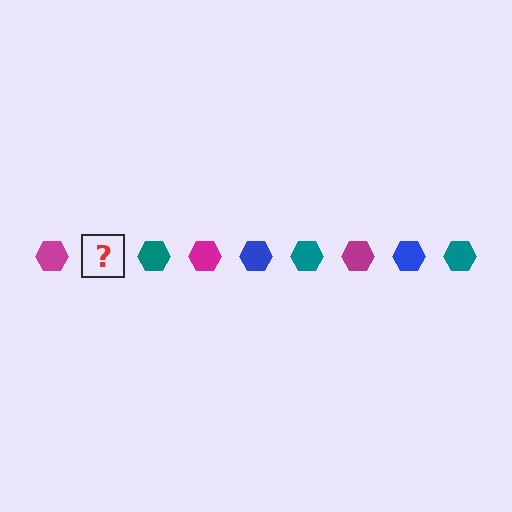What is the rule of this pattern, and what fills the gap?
The rule is that the pattern cycles through magenta, blue, teal hexagons. The gap should be filled with a blue hexagon.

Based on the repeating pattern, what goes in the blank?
The blank should be a blue hexagon.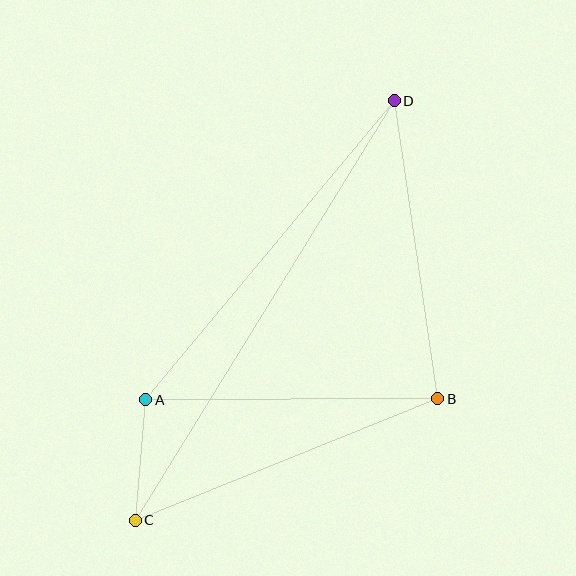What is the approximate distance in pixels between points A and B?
The distance between A and B is approximately 292 pixels.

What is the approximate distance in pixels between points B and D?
The distance between B and D is approximately 301 pixels.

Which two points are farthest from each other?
Points C and D are farthest from each other.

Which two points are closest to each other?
Points A and C are closest to each other.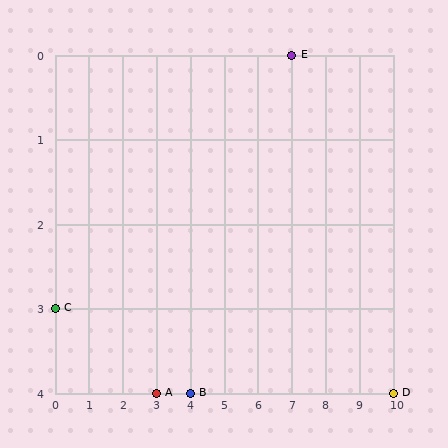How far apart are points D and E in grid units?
Points D and E are 3 columns and 4 rows apart (about 5.0 grid units diagonally).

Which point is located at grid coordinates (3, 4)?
Point A is at (3, 4).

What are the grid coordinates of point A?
Point A is at grid coordinates (3, 4).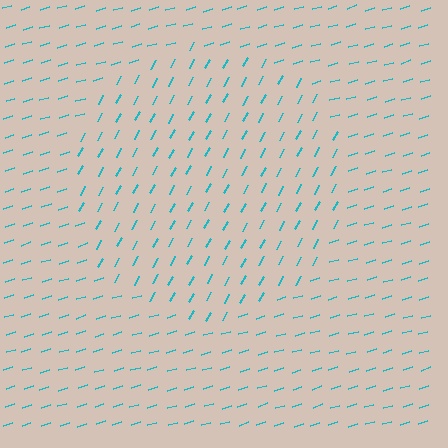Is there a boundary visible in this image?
Yes, there is a texture boundary formed by a change in line orientation.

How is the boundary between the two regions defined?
The boundary is defined purely by a change in line orientation (approximately 45 degrees difference). All lines are the same color and thickness.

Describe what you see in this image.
The image is filled with small cyan line segments. A circle region in the image has lines oriented differently from the surrounding lines, creating a visible texture boundary.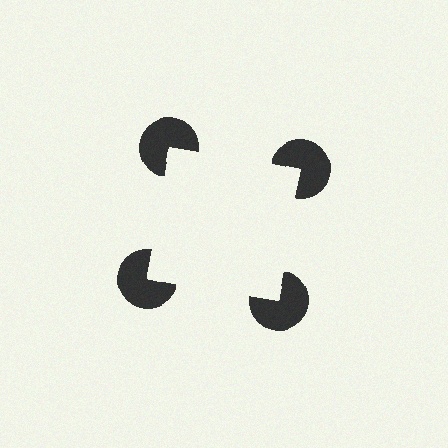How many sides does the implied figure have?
4 sides.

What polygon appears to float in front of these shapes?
An illusory square — its edges are inferred from the aligned wedge cuts in the pac-man discs, not physically drawn.